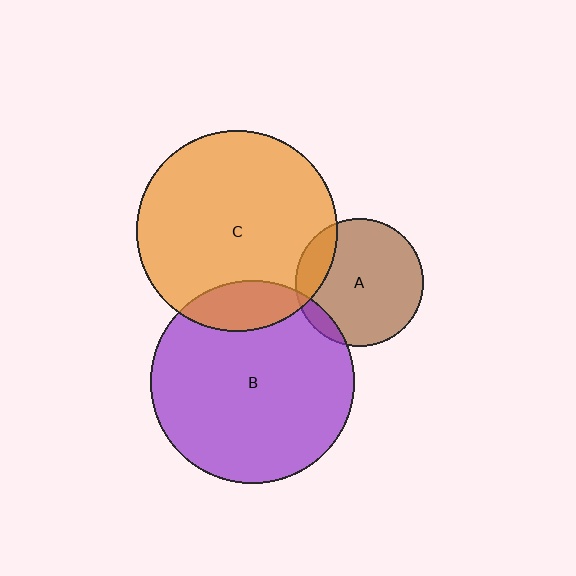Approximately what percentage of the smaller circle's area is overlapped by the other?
Approximately 15%.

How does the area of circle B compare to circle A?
Approximately 2.5 times.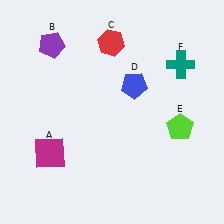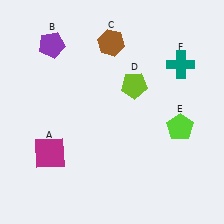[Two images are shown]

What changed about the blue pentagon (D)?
In Image 1, D is blue. In Image 2, it changed to lime.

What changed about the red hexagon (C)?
In Image 1, C is red. In Image 2, it changed to brown.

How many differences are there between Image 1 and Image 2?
There are 2 differences between the two images.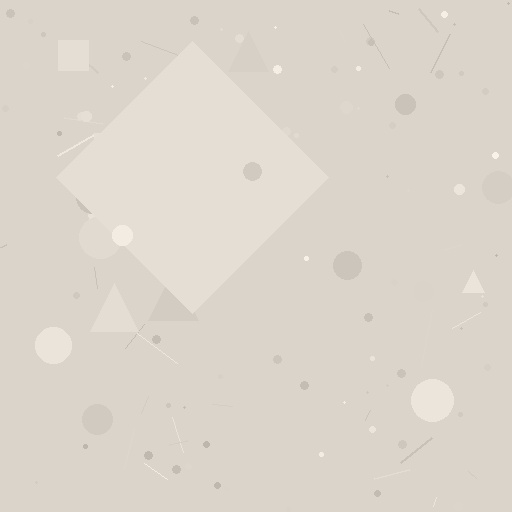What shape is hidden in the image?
A diamond is hidden in the image.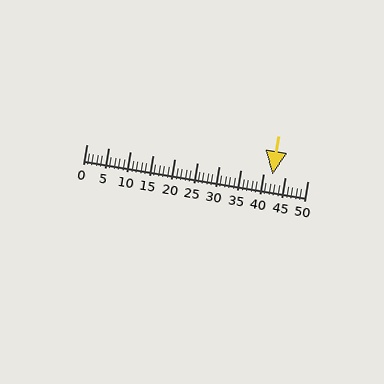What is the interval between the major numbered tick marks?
The major tick marks are spaced 5 units apart.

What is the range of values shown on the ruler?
The ruler shows values from 0 to 50.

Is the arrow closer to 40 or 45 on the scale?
The arrow is closer to 40.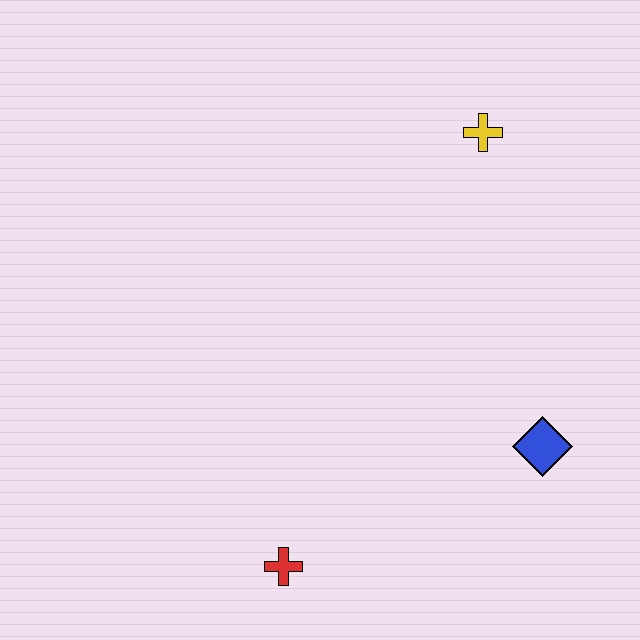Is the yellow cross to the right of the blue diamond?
No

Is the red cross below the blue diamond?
Yes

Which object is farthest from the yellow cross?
The red cross is farthest from the yellow cross.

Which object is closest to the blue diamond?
The red cross is closest to the blue diamond.